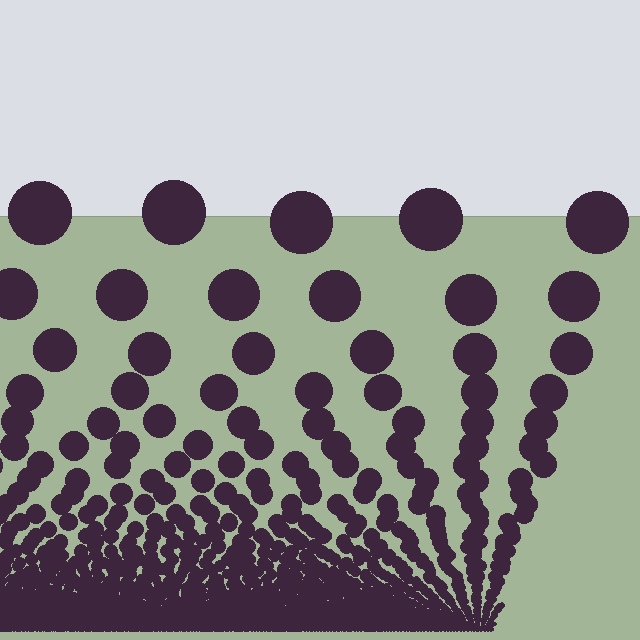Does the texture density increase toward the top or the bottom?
Density increases toward the bottom.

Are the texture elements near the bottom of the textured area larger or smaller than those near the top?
Smaller. The gradient is inverted — elements near the bottom are smaller and denser.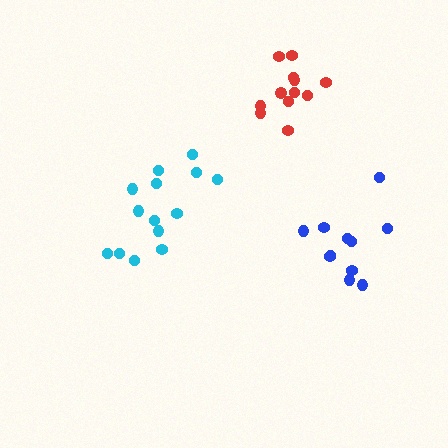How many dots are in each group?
Group 1: 11 dots, Group 2: 14 dots, Group 3: 12 dots (37 total).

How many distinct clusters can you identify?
There are 3 distinct clusters.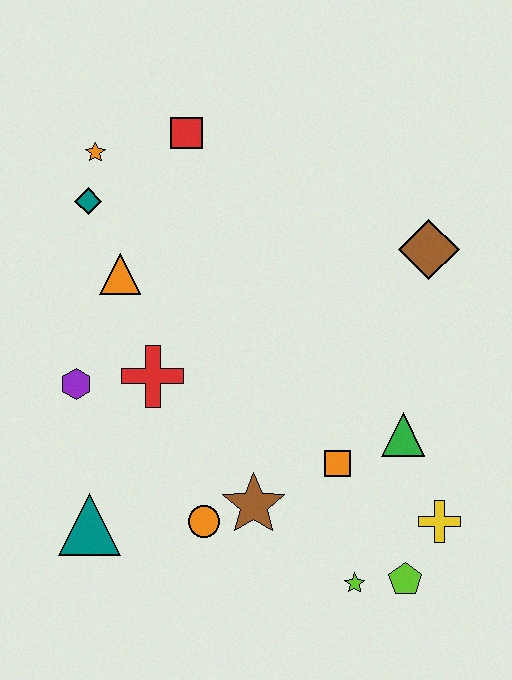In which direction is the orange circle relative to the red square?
The orange circle is below the red square.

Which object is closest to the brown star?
The orange circle is closest to the brown star.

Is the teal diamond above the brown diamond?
Yes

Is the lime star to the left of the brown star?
No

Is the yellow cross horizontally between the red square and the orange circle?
No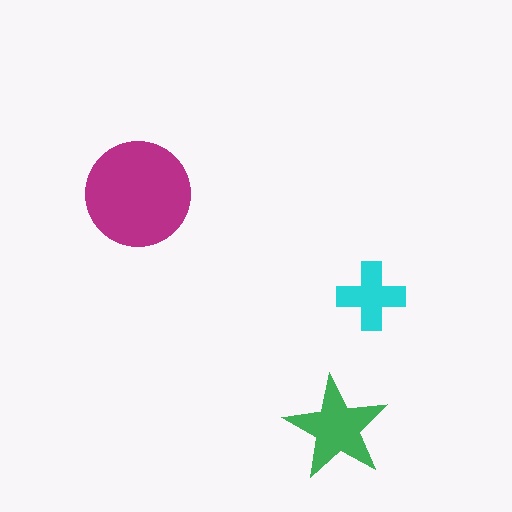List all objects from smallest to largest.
The cyan cross, the green star, the magenta circle.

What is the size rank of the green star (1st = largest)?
2nd.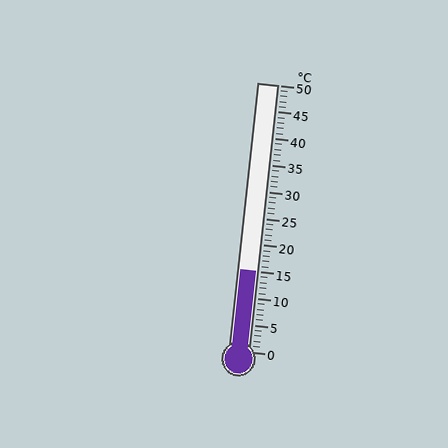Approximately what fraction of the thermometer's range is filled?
The thermometer is filled to approximately 30% of its range.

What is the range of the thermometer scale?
The thermometer scale ranges from 0°C to 50°C.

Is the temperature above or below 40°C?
The temperature is below 40°C.